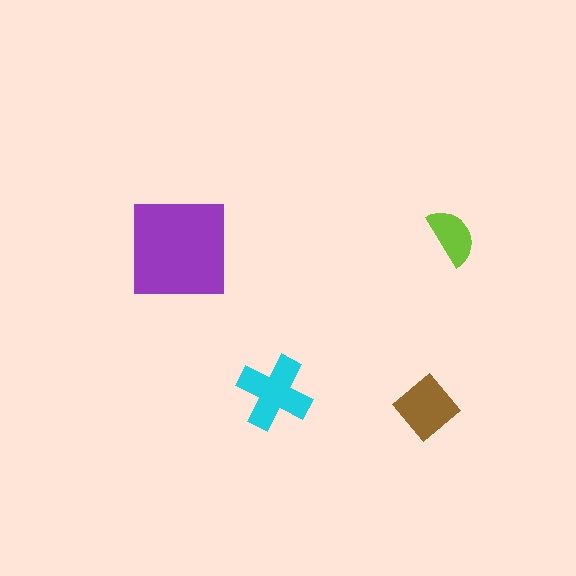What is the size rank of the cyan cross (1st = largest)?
2nd.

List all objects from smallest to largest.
The lime semicircle, the brown diamond, the cyan cross, the purple square.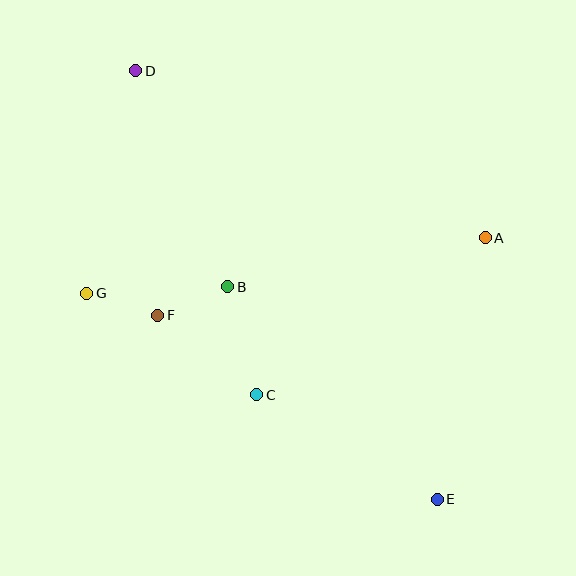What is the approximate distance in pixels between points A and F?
The distance between A and F is approximately 337 pixels.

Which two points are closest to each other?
Points F and G are closest to each other.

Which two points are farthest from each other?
Points D and E are farthest from each other.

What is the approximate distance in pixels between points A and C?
The distance between A and C is approximately 277 pixels.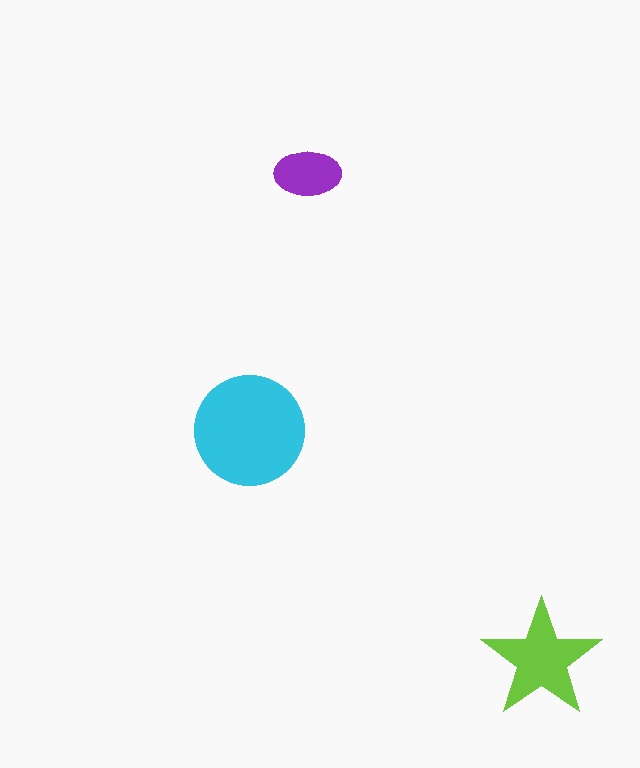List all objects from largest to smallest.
The cyan circle, the lime star, the purple ellipse.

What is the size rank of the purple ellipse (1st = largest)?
3rd.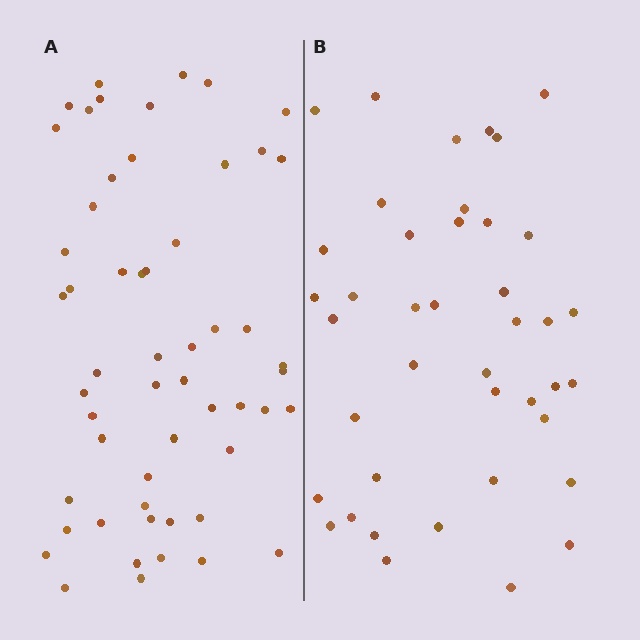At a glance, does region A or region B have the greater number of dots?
Region A (the left region) has more dots.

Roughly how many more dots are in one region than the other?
Region A has approximately 15 more dots than region B.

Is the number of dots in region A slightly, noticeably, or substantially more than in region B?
Region A has noticeably more, but not dramatically so. The ratio is roughly 1.3 to 1.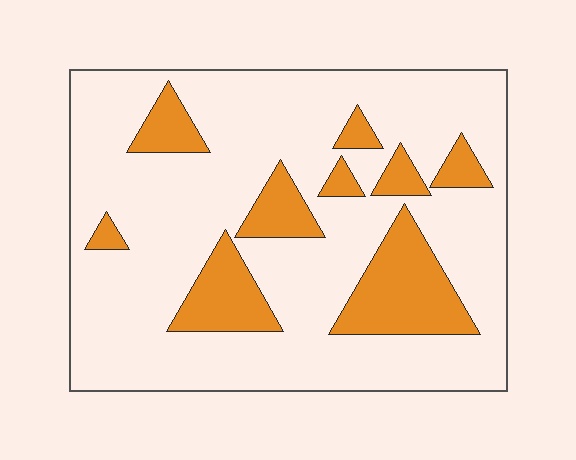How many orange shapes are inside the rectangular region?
9.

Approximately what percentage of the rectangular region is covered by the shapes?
Approximately 20%.